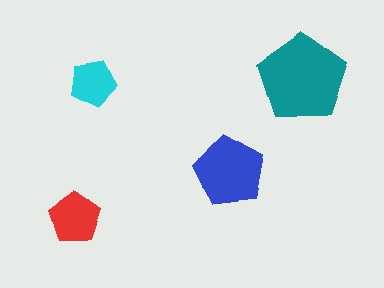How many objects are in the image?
There are 4 objects in the image.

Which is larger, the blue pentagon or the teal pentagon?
The teal one.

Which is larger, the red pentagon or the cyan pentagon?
The red one.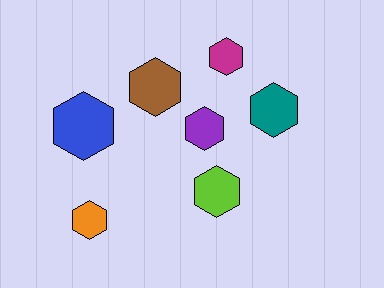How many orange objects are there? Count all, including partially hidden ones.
There is 1 orange object.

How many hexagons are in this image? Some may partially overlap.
There are 7 hexagons.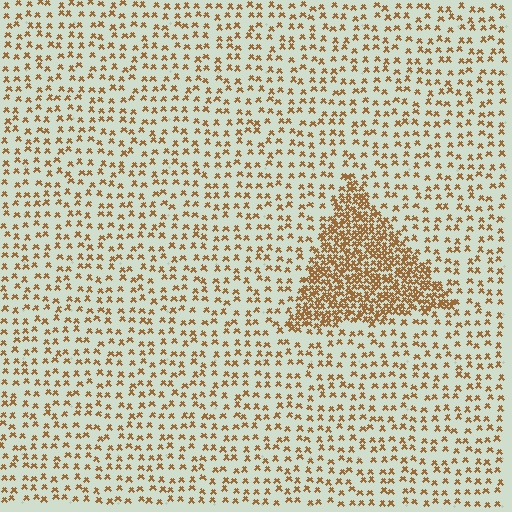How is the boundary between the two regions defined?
The boundary is defined by a change in element density (approximately 2.9x ratio). All elements are the same color, size, and shape.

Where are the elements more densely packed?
The elements are more densely packed inside the triangle boundary.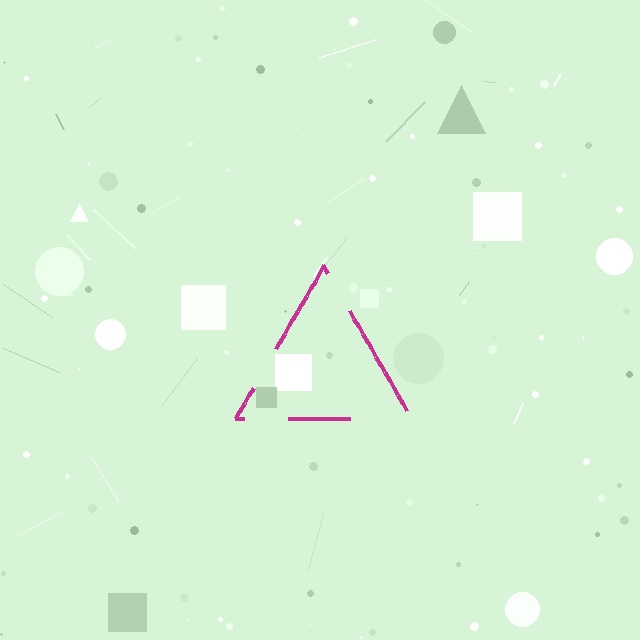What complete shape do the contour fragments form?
The contour fragments form a triangle.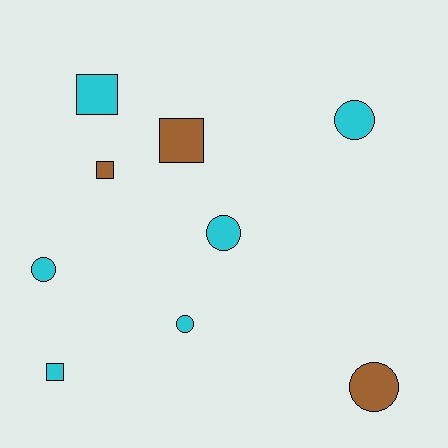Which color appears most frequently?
Cyan, with 6 objects.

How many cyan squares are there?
There are 2 cyan squares.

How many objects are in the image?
There are 9 objects.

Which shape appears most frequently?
Circle, with 5 objects.